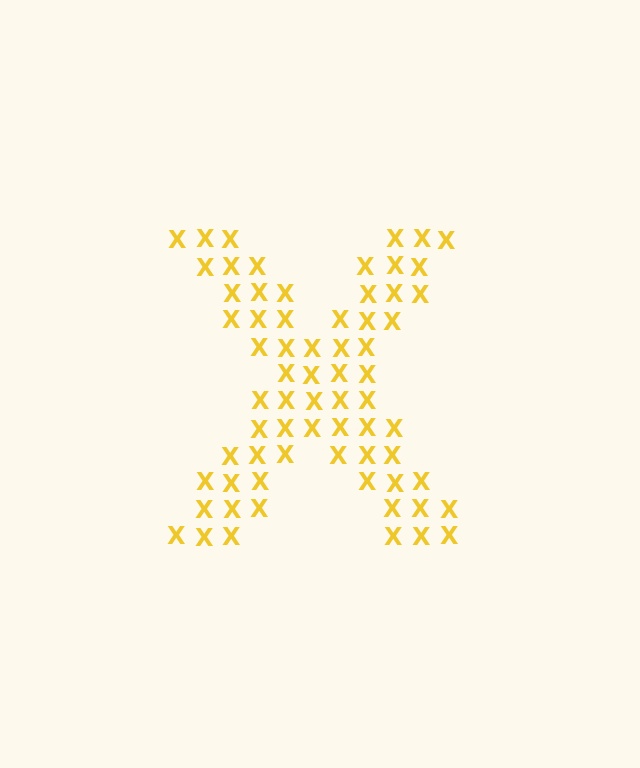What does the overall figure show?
The overall figure shows the letter X.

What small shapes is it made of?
It is made of small letter X's.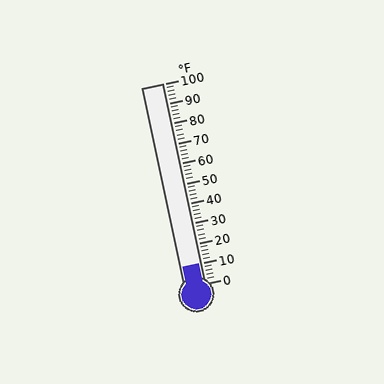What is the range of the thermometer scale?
The thermometer scale ranges from 0°F to 100°F.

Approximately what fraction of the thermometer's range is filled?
The thermometer is filled to approximately 10% of its range.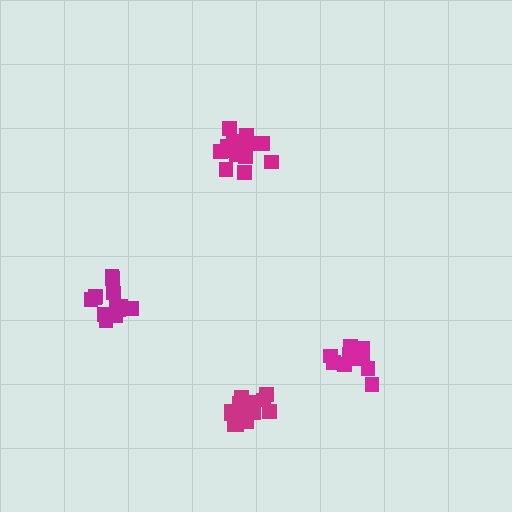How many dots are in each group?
Group 1: 12 dots, Group 2: 15 dots, Group 3: 14 dots, Group 4: 17 dots (58 total).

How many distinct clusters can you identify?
There are 4 distinct clusters.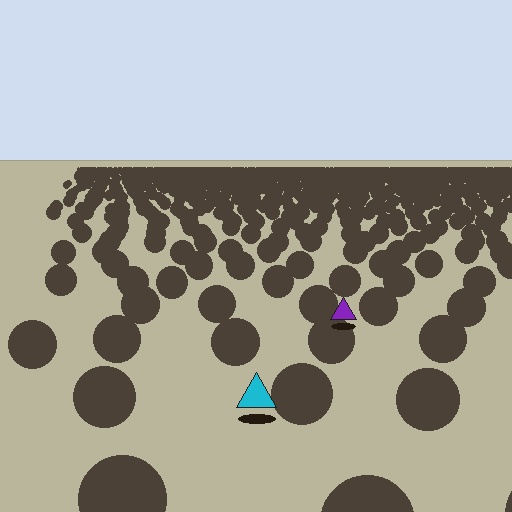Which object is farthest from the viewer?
The purple triangle is farthest from the viewer. It appears smaller and the ground texture around it is denser.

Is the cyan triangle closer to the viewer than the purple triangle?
Yes. The cyan triangle is closer — you can tell from the texture gradient: the ground texture is coarser near it.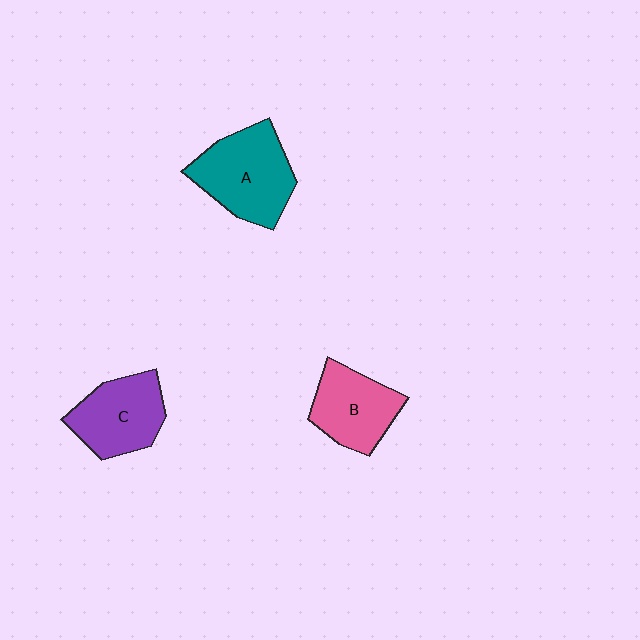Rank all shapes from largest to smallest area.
From largest to smallest: A (teal), C (purple), B (pink).